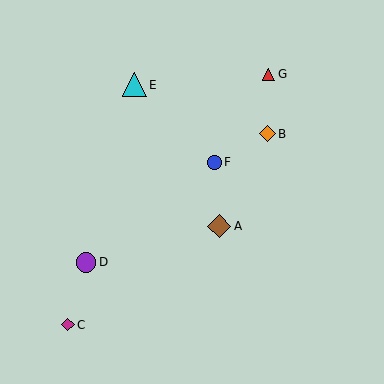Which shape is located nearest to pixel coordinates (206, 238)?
The brown diamond (labeled A) at (219, 226) is nearest to that location.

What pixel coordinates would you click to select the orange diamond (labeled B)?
Click at (267, 134) to select the orange diamond B.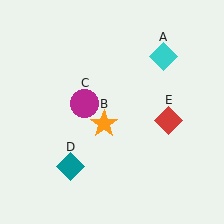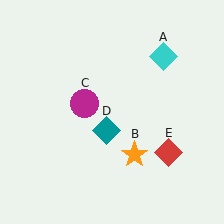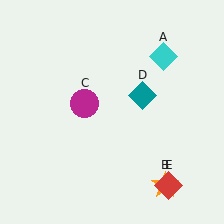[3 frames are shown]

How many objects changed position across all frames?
3 objects changed position: orange star (object B), teal diamond (object D), red diamond (object E).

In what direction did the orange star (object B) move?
The orange star (object B) moved down and to the right.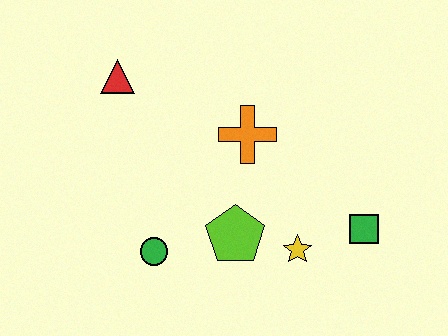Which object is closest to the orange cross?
The lime pentagon is closest to the orange cross.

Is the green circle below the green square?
Yes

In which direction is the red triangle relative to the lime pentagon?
The red triangle is above the lime pentagon.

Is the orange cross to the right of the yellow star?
No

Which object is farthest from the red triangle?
The green square is farthest from the red triangle.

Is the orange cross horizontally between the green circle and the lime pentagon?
No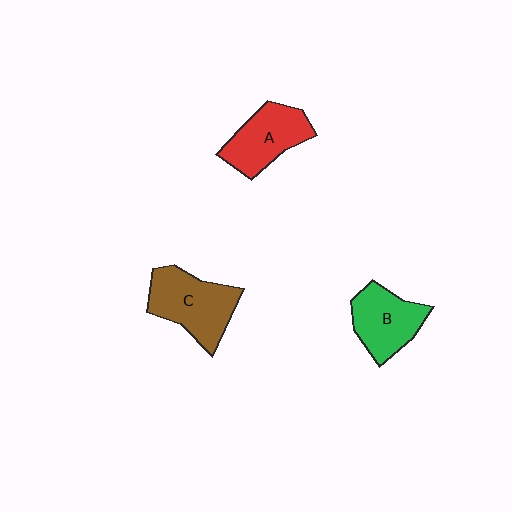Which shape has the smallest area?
Shape B (green).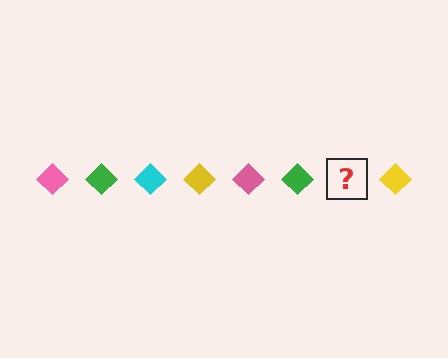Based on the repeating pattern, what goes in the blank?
The blank should be a cyan diamond.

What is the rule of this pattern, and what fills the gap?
The rule is that the pattern cycles through pink, green, cyan, yellow diamonds. The gap should be filled with a cyan diamond.